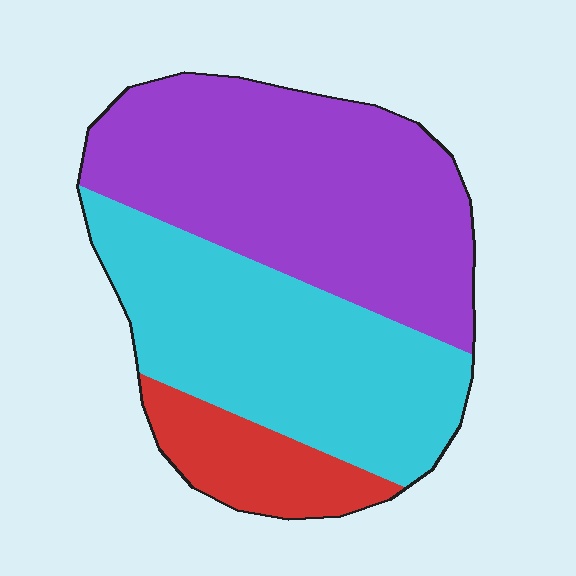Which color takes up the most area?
Purple, at roughly 45%.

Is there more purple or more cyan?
Purple.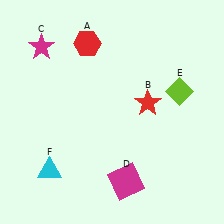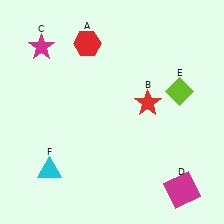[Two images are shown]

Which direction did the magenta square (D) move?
The magenta square (D) moved right.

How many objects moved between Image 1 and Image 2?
1 object moved between the two images.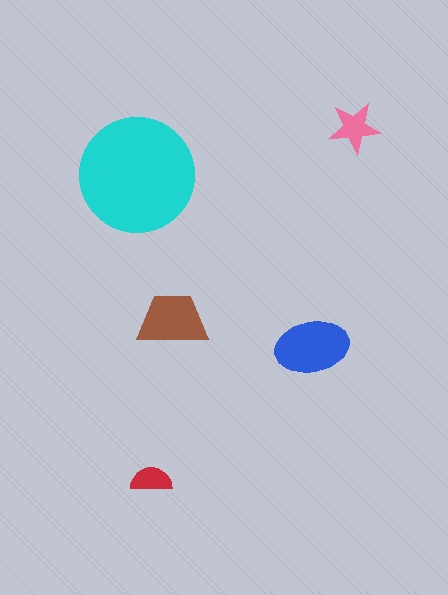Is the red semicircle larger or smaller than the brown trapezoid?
Smaller.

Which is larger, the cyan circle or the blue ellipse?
The cyan circle.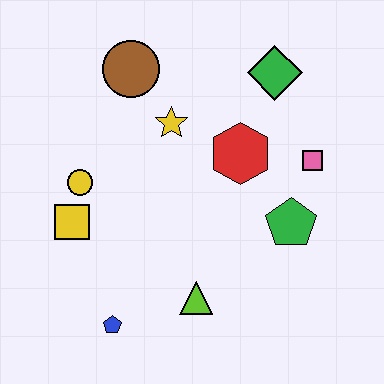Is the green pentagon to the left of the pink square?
Yes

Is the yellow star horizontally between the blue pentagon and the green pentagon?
Yes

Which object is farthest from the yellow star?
The blue pentagon is farthest from the yellow star.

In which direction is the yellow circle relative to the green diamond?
The yellow circle is to the left of the green diamond.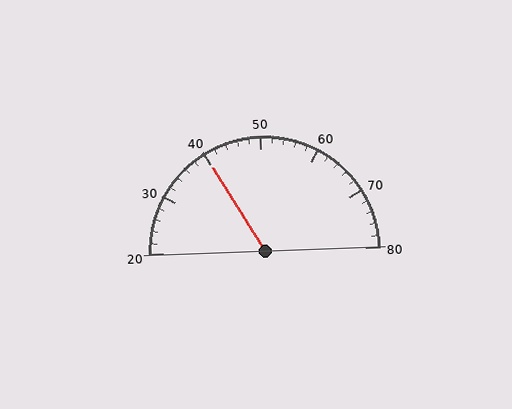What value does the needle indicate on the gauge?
The needle indicates approximately 40.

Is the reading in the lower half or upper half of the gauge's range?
The reading is in the lower half of the range (20 to 80).